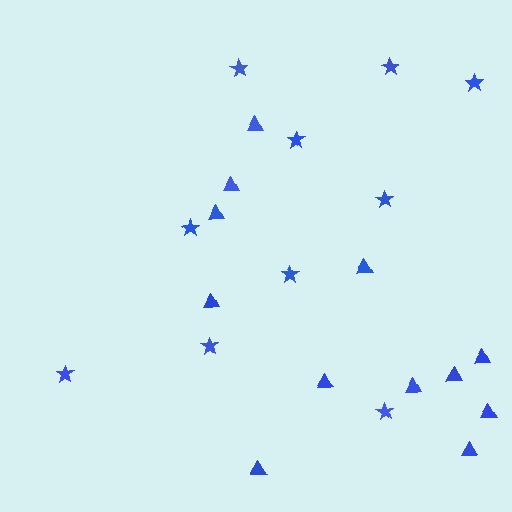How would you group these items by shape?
There are 2 groups: one group of triangles (12) and one group of stars (10).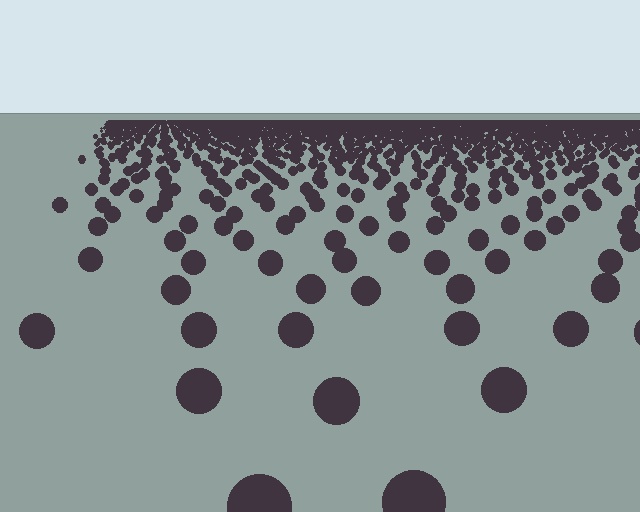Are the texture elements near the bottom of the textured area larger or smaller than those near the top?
Larger. Near the bottom, elements are closer to the viewer and appear at a bigger on-screen size.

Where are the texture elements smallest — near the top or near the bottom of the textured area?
Near the top.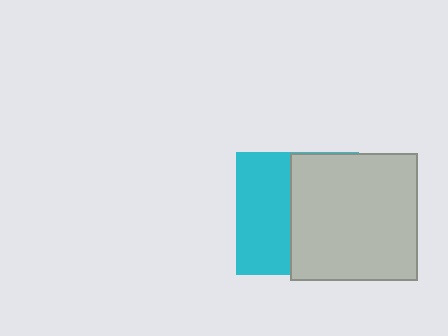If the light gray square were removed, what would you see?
You would see the complete cyan square.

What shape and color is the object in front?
The object in front is a light gray square.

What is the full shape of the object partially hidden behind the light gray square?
The partially hidden object is a cyan square.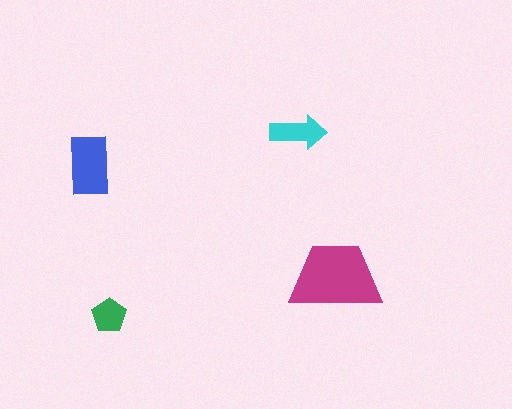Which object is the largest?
The magenta trapezoid.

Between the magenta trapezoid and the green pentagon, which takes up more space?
The magenta trapezoid.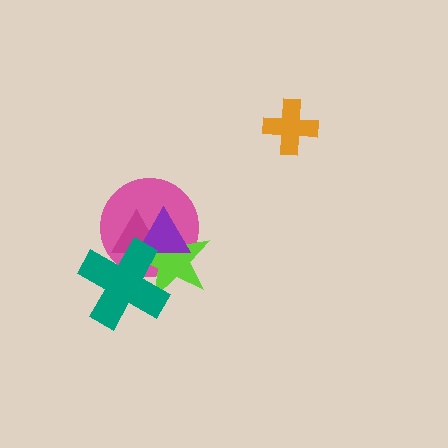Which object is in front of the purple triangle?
The teal cross is in front of the purple triangle.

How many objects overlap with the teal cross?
4 objects overlap with the teal cross.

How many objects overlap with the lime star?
4 objects overlap with the lime star.